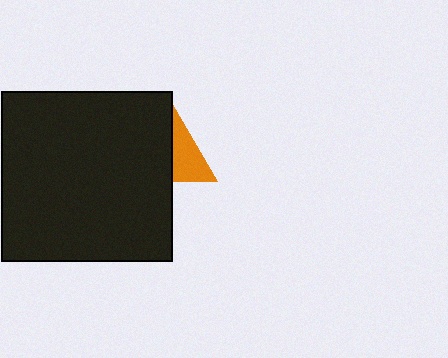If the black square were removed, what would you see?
You would see the complete orange triangle.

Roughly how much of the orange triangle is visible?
About half of it is visible (roughly 48%).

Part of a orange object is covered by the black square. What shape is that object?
It is a triangle.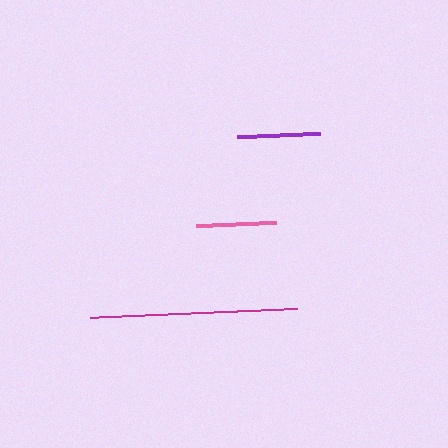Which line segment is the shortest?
The pink line is the shortest at approximately 80 pixels.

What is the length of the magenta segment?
The magenta segment is approximately 207 pixels long.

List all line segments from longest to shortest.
From longest to shortest: magenta, purple, pink.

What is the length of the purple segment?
The purple segment is approximately 83 pixels long.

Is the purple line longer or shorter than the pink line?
The purple line is longer than the pink line.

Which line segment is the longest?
The magenta line is the longest at approximately 207 pixels.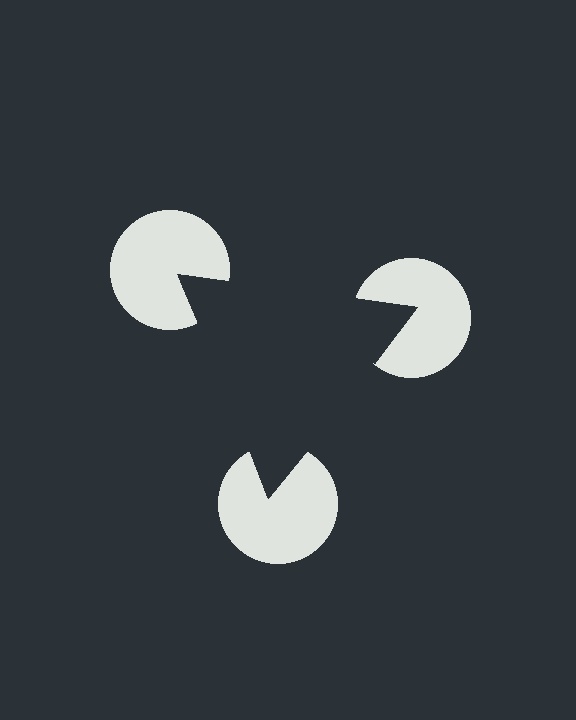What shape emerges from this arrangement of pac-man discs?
An illusory triangle — its edges are inferred from the aligned wedge cuts in the pac-man discs, not physically drawn.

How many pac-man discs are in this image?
There are 3 — one at each vertex of the illusory triangle.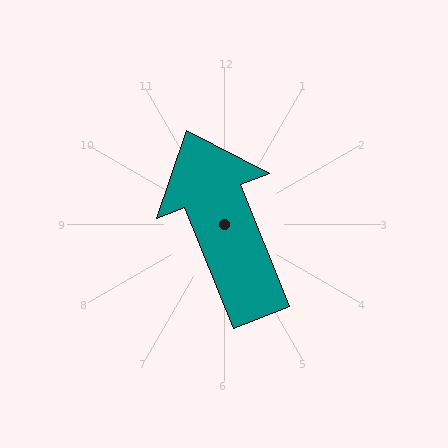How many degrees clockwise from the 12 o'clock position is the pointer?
Approximately 338 degrees.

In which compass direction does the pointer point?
North.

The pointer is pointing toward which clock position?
Roughly 11 o'clock.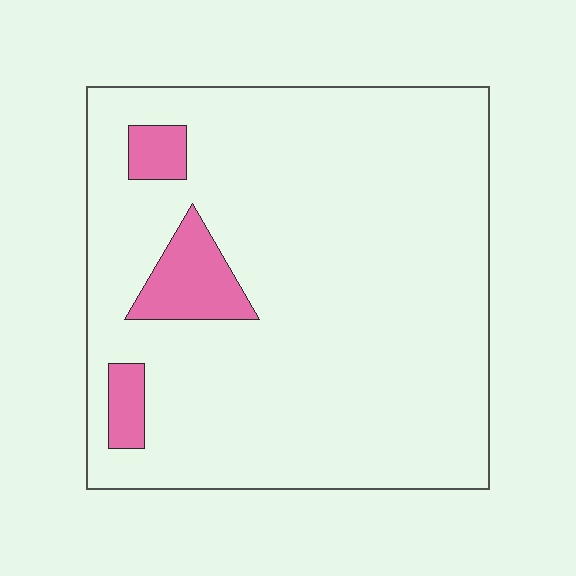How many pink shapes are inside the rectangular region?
3.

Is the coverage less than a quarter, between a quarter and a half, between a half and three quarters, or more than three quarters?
Less than a quarter.